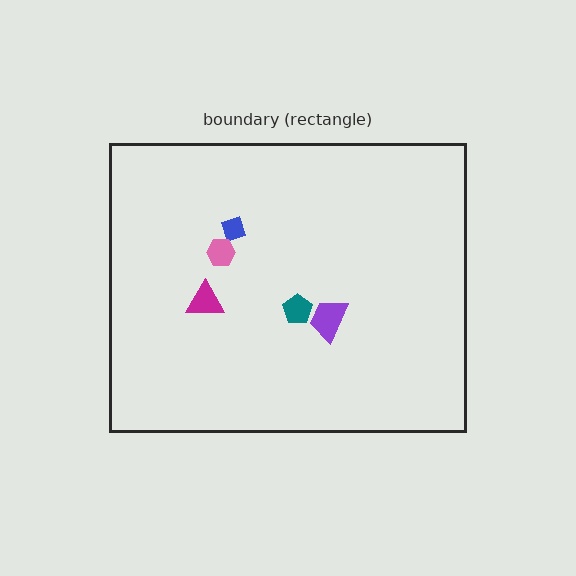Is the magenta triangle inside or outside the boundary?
Inside.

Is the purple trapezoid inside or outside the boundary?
Inside.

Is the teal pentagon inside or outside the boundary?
Inside.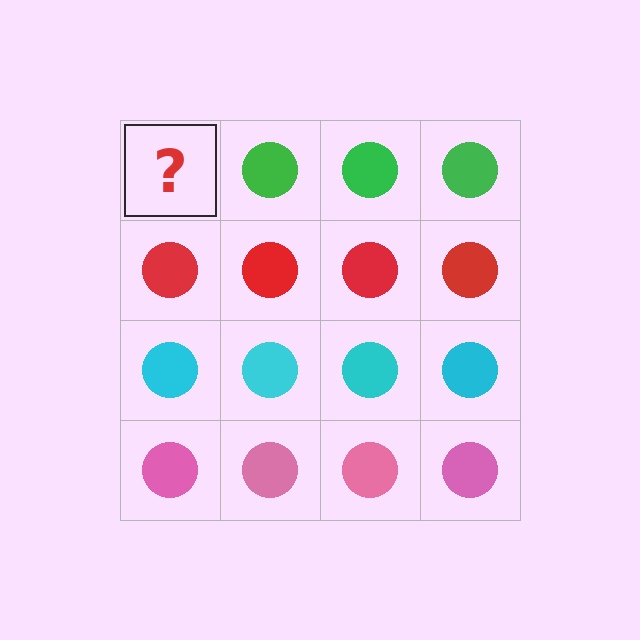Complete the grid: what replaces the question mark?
The question mark should be replaced with a green circle.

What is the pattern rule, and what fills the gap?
The rule is that each row has a consistent color. The gap should be filled with a green circle.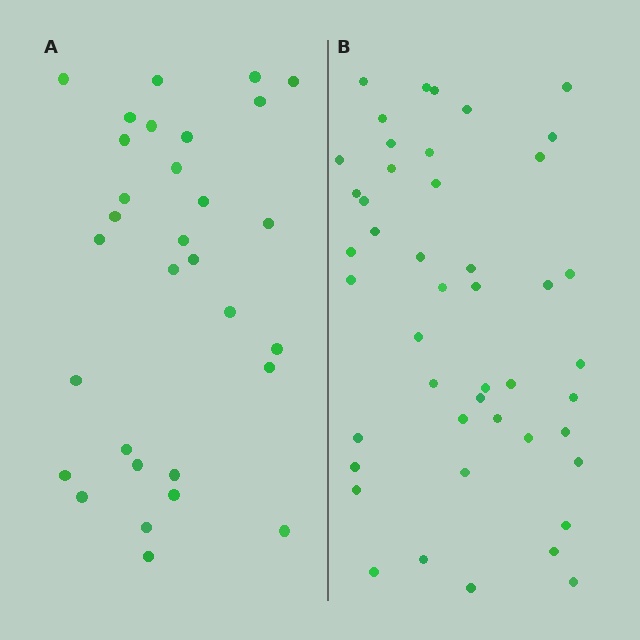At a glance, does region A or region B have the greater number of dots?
Region B (the right region) has more dots.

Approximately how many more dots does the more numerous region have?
Region B has approximately 15 more dots than region A.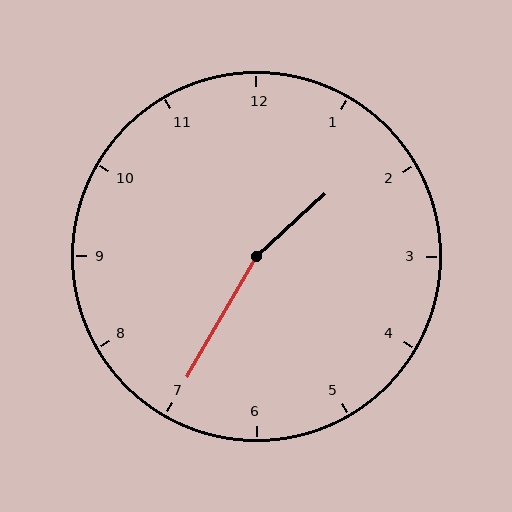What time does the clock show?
1:35.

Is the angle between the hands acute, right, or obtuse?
It is obtuse.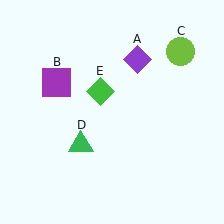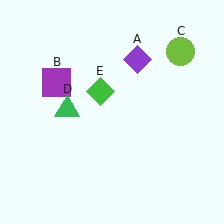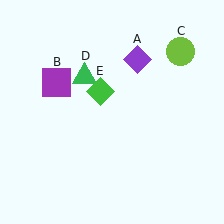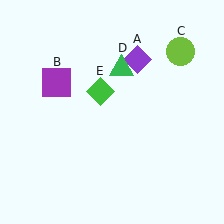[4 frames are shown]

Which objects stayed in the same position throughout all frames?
Purple diamond (object A) and purple square (object B) and lime circle (object C) and green diamond (object E) remained stationary.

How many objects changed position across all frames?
1 object changed position: green triangle (object D).